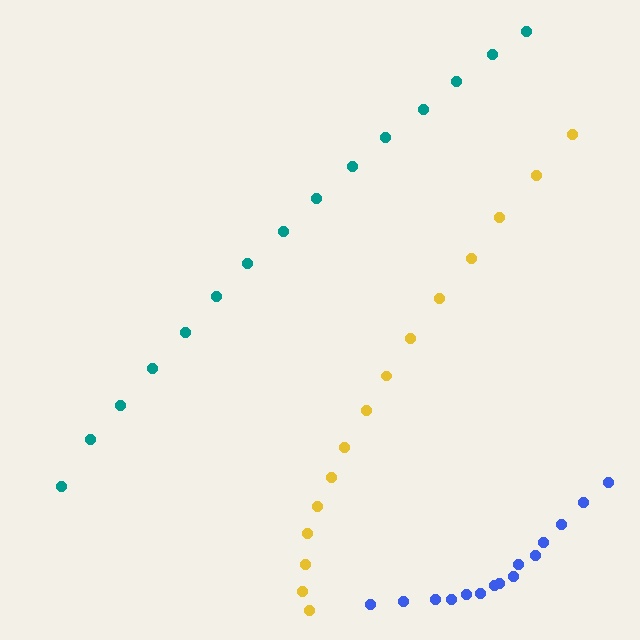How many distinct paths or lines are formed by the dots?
There are 3 distinct paths.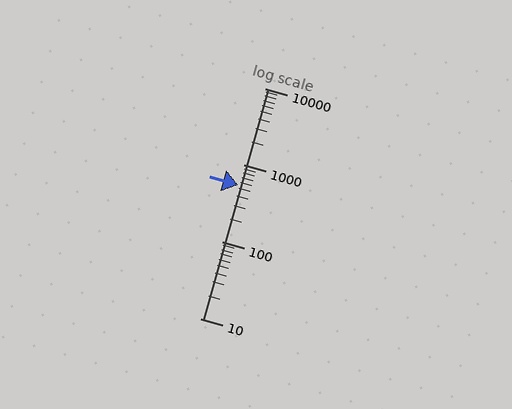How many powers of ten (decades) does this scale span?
The scale spans 3 decades, from 10 to 10000.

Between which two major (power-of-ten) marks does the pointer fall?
The pointer is between 100 and 1000.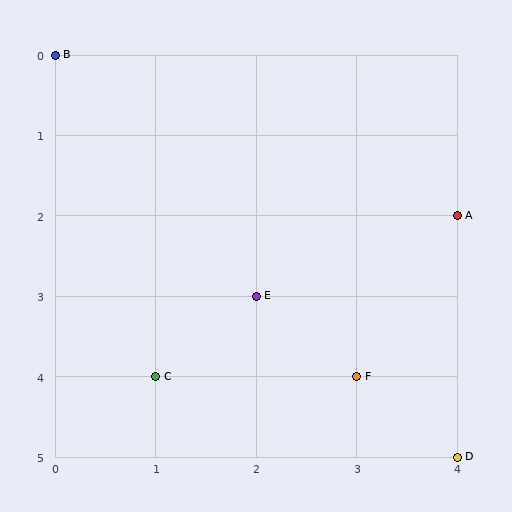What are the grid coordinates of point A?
Point A is at grid coordinates (4, 2).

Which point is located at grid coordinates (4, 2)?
Point A is at (4, 2).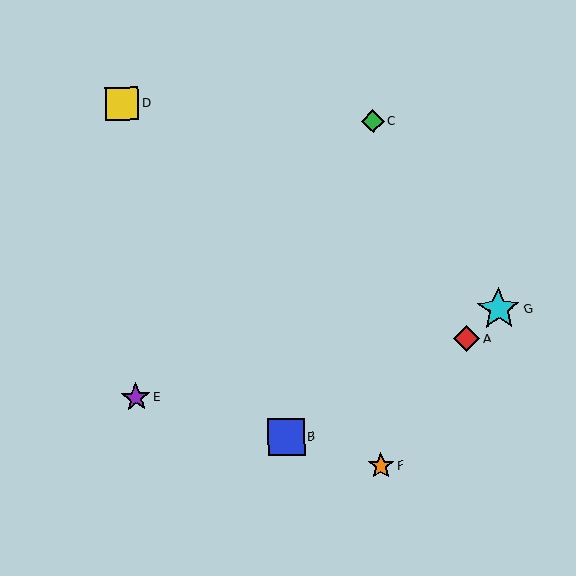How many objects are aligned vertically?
2 objects (C, F) are aligned vertically.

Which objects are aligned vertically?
Objects C, F are aligned vertically.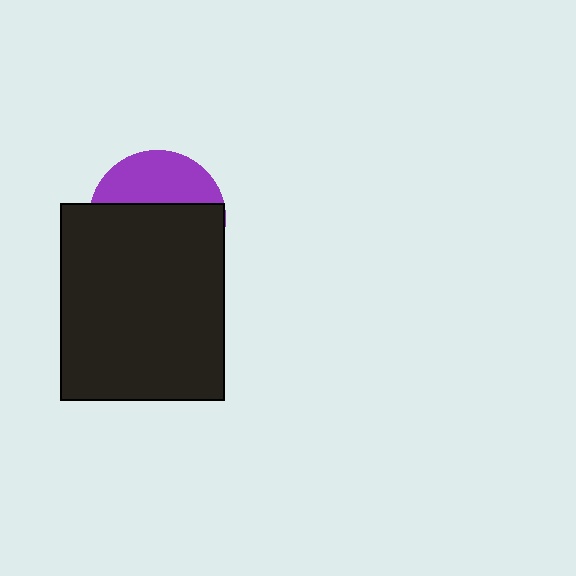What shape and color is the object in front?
The object in front is a black rectangle.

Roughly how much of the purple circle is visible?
A small part of it is visible (roughly 36%).